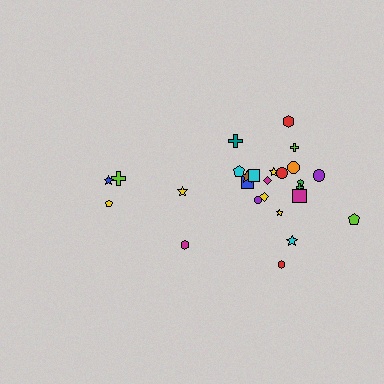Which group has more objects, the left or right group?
The right group.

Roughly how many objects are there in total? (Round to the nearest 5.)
Roughly 25 objects in total.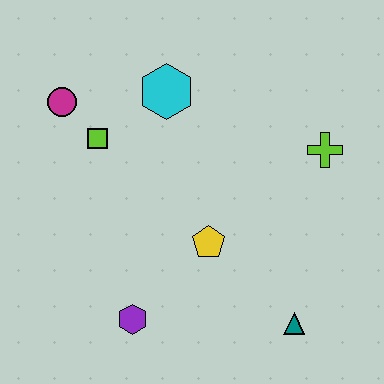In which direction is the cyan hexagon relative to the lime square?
The cyan hexagon is to the right of the lime square.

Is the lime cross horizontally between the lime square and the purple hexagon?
No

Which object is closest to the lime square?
The magenta circle is closest to the lime square.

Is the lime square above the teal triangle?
Yes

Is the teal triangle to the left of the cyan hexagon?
No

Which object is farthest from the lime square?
The teal triangle is farthest from the lime square.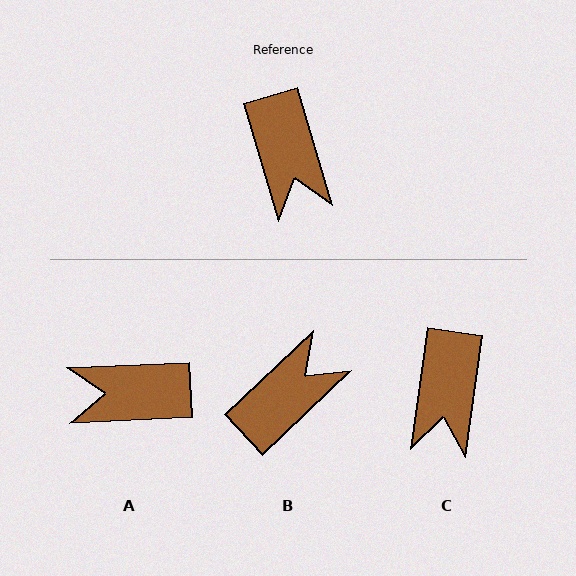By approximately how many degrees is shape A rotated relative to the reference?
Approximately 104 degrees clockwise.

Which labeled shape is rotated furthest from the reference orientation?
B, about 117 degrees away.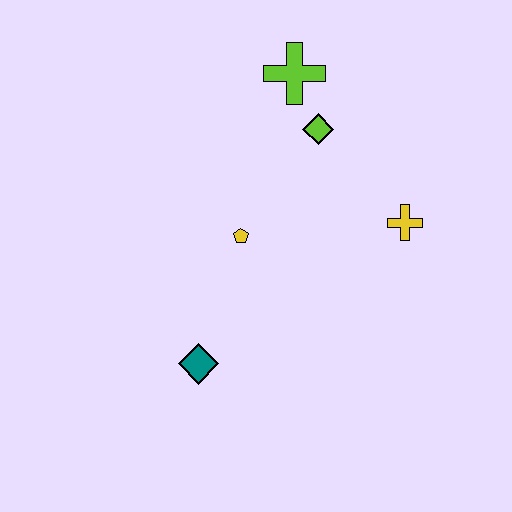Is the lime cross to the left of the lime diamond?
Yes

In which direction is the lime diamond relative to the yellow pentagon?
The lime diamond is above the yellow pentagon.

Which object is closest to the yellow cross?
The lime diamond is closest to the yellow cross.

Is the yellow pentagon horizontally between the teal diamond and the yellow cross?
Yes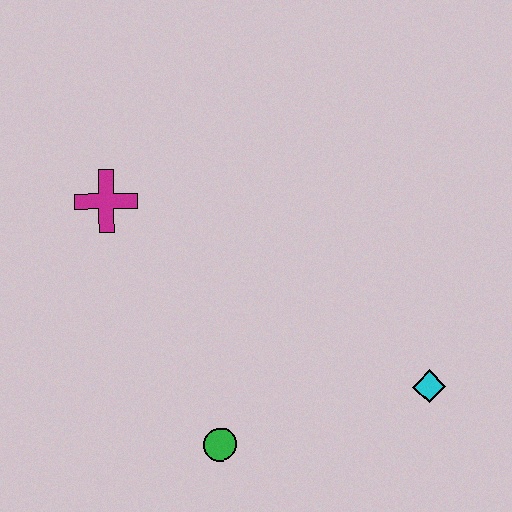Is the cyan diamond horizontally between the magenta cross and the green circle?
No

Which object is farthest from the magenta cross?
The cyan diamond is farthest from the magenta cross.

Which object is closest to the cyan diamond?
The green circle is closest to the cyan diamond.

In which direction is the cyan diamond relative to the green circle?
The cyan diamond is to the right of the green circle.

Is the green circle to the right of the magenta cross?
Yes